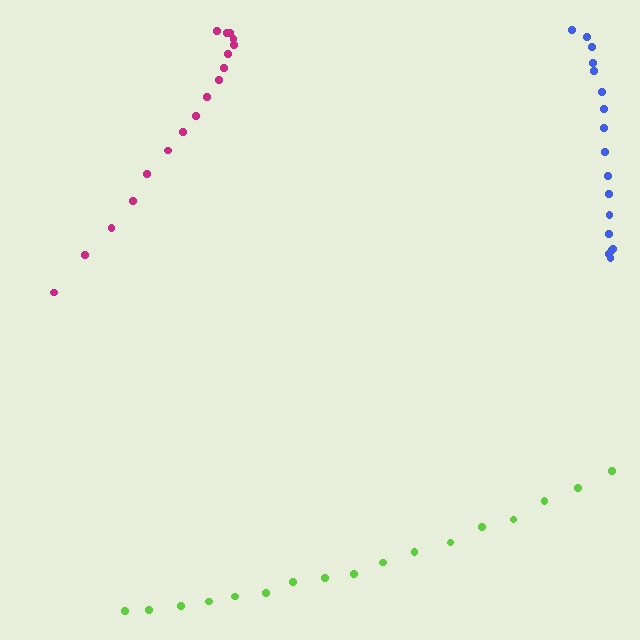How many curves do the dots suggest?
There are 3 distinct paths.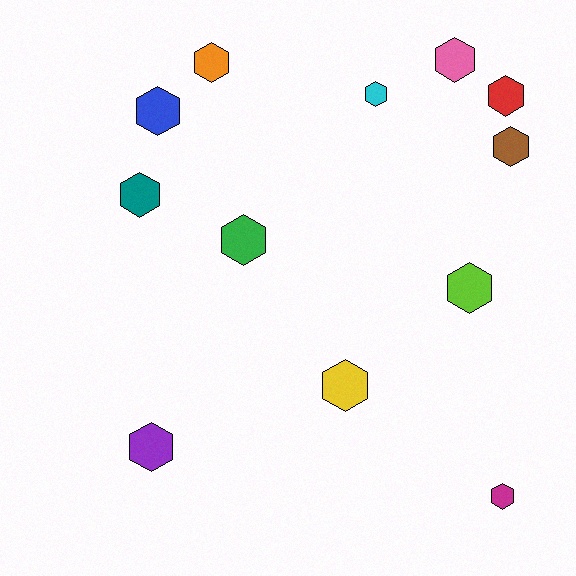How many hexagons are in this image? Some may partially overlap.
There are 12 hexagons.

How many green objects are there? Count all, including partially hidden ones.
There is 1 green object.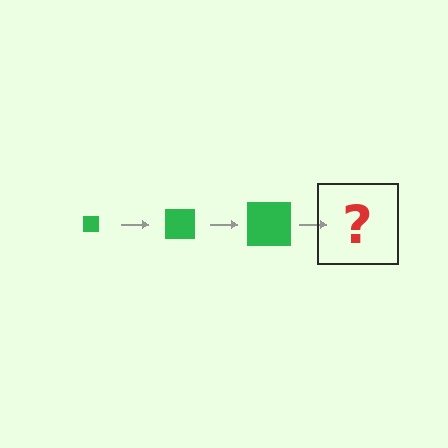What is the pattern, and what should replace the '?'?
The pattern is that the square gets progressively larger each step. The '?' should be a green square, larger than the previous one.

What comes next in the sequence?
The next element should be a green square, larger than the previous one.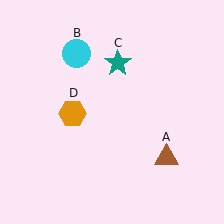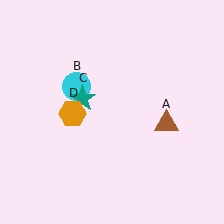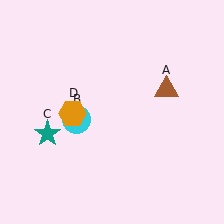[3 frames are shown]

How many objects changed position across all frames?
3 objects changed position: brown triangle (object A), cyan circle (object B), teal star (object C).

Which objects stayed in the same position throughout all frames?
Orange hexagon (object D) remained stationary.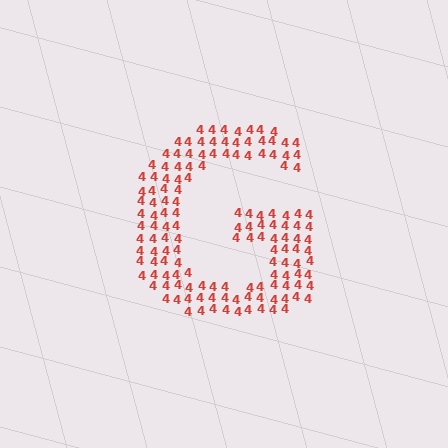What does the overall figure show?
The overall figure shows the letter G.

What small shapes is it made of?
It is made of small digit 4's.